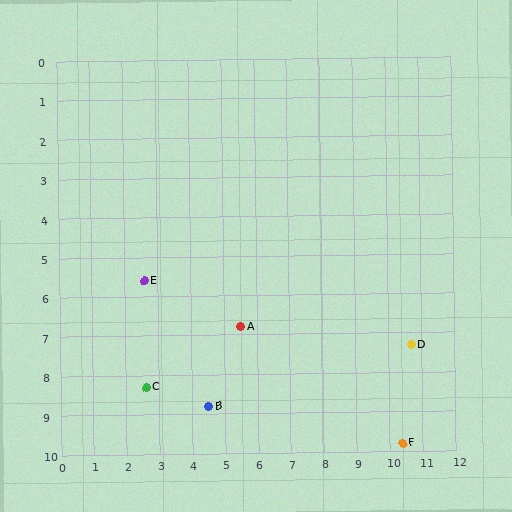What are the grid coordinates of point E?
Point E is at approximately (2.6, 5.6).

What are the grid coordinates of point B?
Point B is at approximately (4.5, 8.8).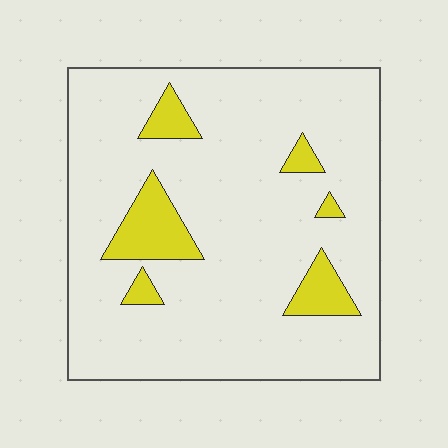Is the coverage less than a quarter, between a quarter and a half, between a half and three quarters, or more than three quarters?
Less than a quarter.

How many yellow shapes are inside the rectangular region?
6.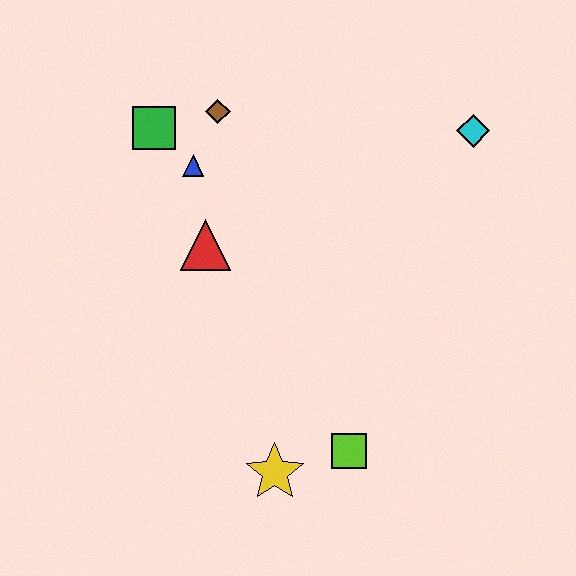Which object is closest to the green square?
The blue triangle is closest to the green square.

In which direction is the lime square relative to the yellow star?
The lime square is to the right of the yellow star.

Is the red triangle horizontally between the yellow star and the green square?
Yes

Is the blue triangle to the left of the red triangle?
Yes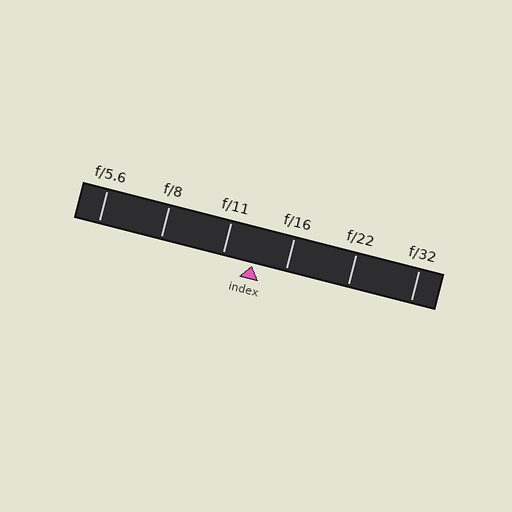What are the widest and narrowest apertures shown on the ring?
The widest aperture shown is f/5.6 and the narrowest is f/32.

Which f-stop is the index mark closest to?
The index mark is closest to f/11.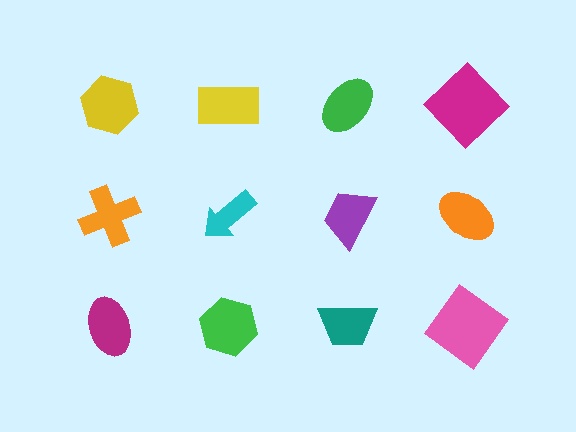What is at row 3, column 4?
A pink diamond.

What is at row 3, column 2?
A green hexagon.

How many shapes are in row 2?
4 shapes.